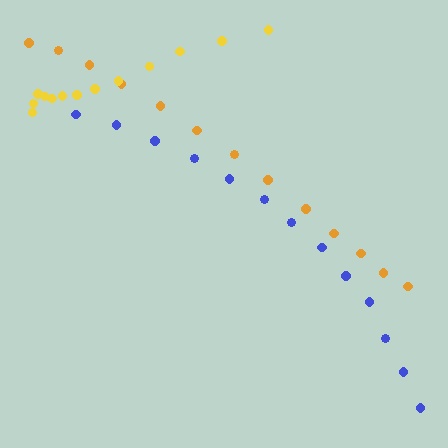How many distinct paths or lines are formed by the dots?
There are 3 distinct paths.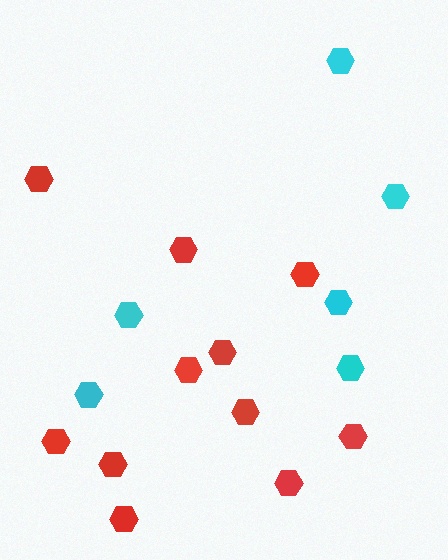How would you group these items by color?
There are 2 groups: one group of cyan hexagons (6) and one group of red hexagons (11).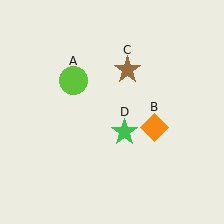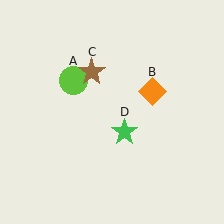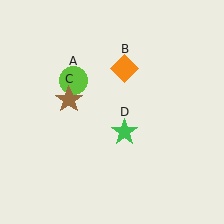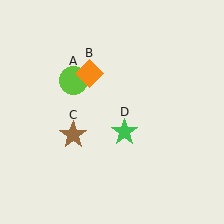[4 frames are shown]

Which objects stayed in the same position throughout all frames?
Lime circle (object A) and green star (object D) remained stationary.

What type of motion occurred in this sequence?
The orange diamond (object B), brown star (object C) rotated counterclockwise around the center of the scene.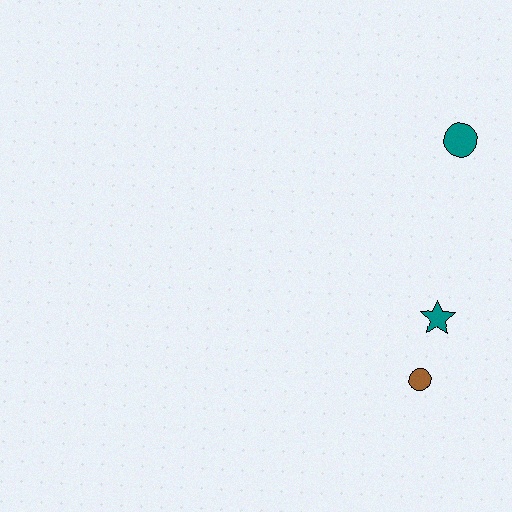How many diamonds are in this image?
There are no diamonds.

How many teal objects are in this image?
There are 2 teal objects.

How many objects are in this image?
There are 3 objects.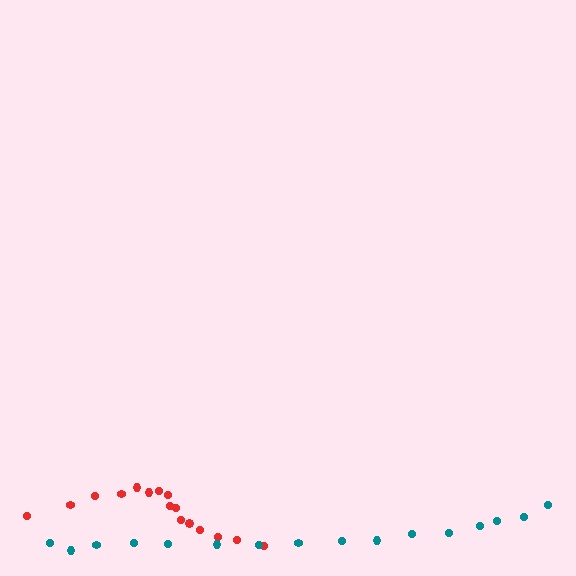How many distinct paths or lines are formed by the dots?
There are 2 distinct paths.